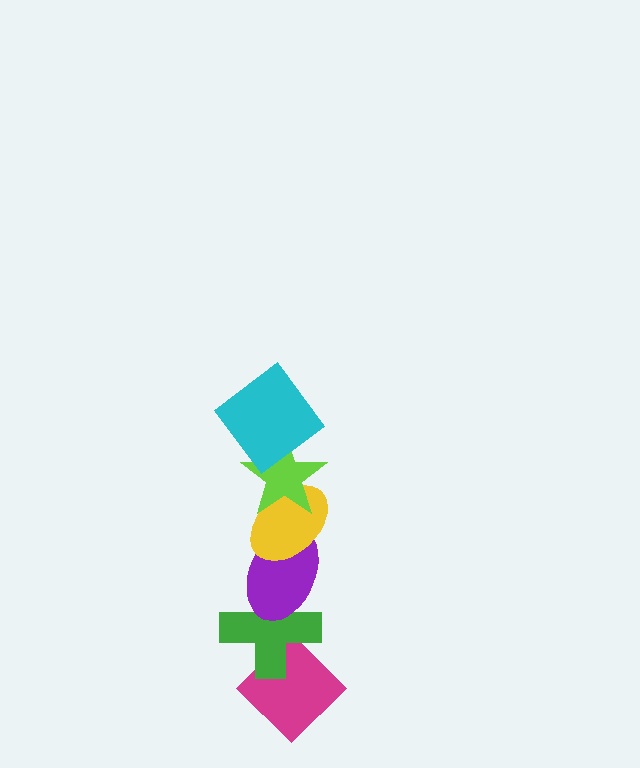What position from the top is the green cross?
The green cross is 5th from the top.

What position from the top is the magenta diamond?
The magenta diamond is 6th from the top.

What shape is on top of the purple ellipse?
The yellow ellipse is on top of the purple ellipse.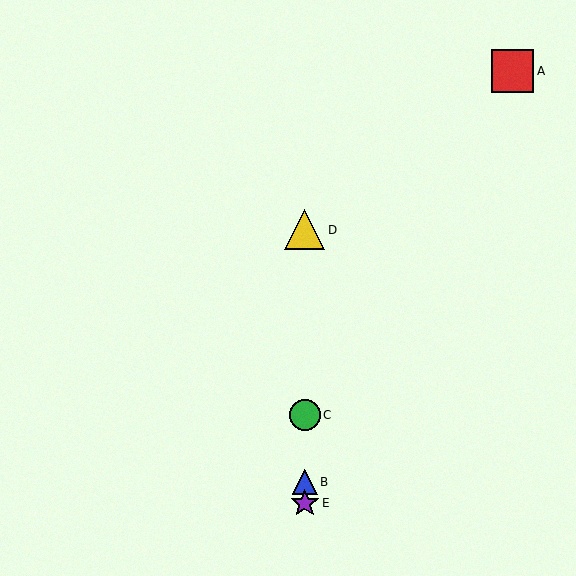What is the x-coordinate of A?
Object A is at x≈513.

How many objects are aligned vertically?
4 objects (B, C, D, E) are aligned vertically.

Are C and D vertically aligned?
Yes, both are at x≈305.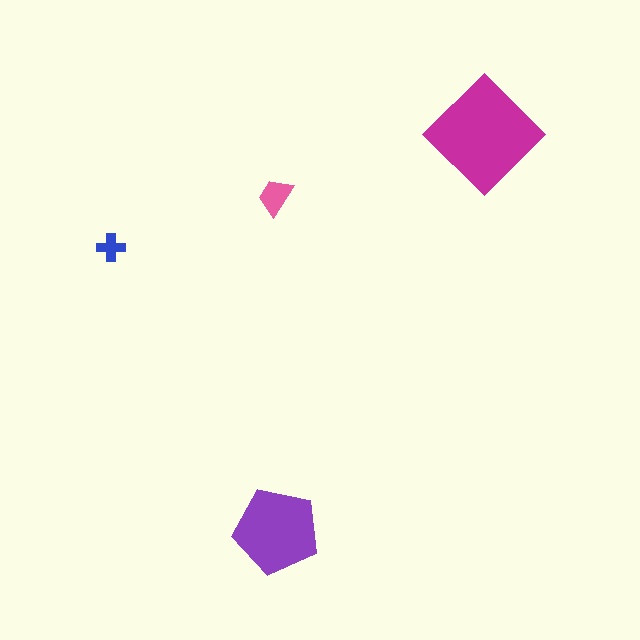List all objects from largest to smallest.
The magenta diamond, the purple pentagon, the pink trapezoid, the blue cross.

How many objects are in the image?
There are 4 objects in the image.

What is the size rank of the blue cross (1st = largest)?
4th.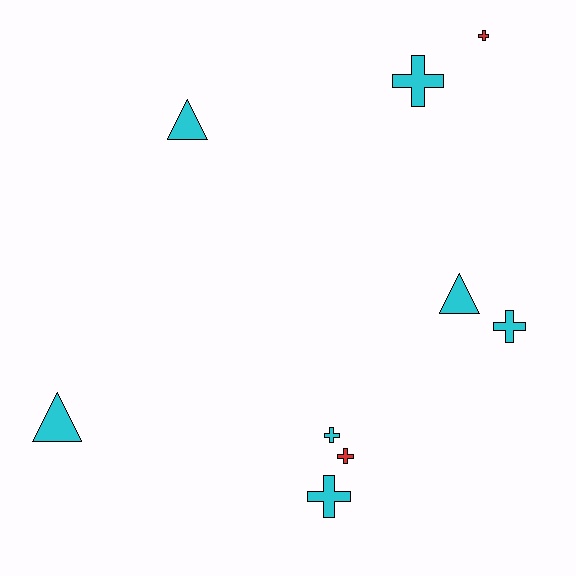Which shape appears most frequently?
Cross, with 6 objects.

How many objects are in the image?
There are 9 objects.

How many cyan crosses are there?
There are 4 cyan crosses.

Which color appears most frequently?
Cyan, with 7 objects.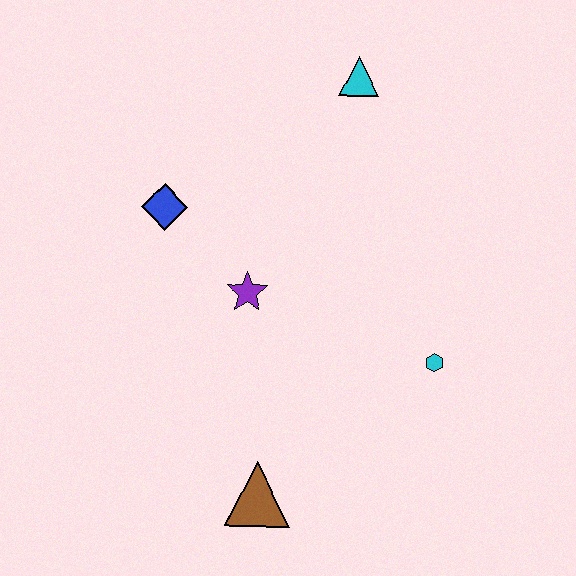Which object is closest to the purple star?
The blue diamond is closest to the purple star.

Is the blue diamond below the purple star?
No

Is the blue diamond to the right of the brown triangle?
No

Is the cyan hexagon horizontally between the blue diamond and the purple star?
No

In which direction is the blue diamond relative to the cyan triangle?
The blue diamond is to the left of the cyan triangle.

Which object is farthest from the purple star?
The cyan triangle is farthest from the purple star.